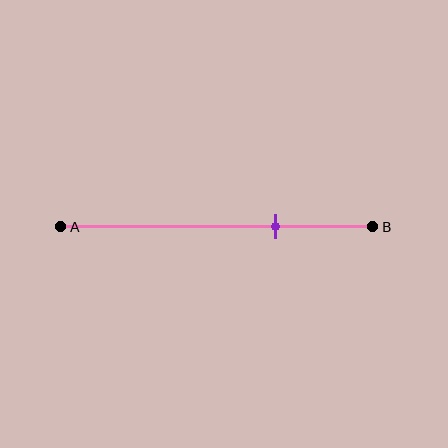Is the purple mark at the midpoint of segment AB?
No, the mark is at about 70% from A, not at the 50% midpoint.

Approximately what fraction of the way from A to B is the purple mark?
The purple mark is approximately 70% of the way from A to B.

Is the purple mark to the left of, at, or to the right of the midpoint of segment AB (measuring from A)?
The purple mark is to the right of the midpoint of segment AB.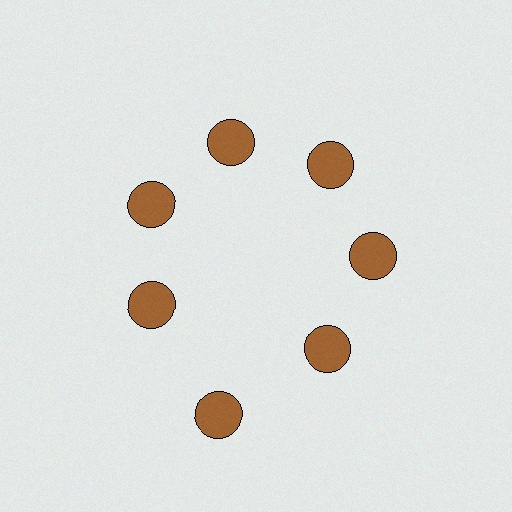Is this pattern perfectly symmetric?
No. The 7 brown circles are arranged in a ring, but one element near the 6 o'clock position is pushed outward from the center, breaking the 7-fold rotational symmetry.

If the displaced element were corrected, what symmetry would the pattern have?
It would have 7-fold rotational symmetry — the pattern would map onto itself every 51 degrees.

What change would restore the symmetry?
The symmetry would be restored by moving it inward, back onto the ring so that all 7 circles sit at equal angles and equal distance from the center.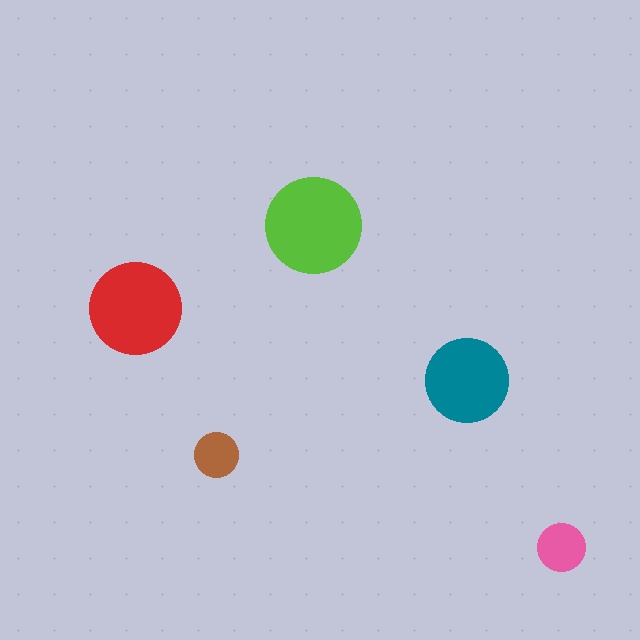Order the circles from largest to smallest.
the lime one, the red one, the teal one, the pink one, the brown one.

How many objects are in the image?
There are 5 objects in the image.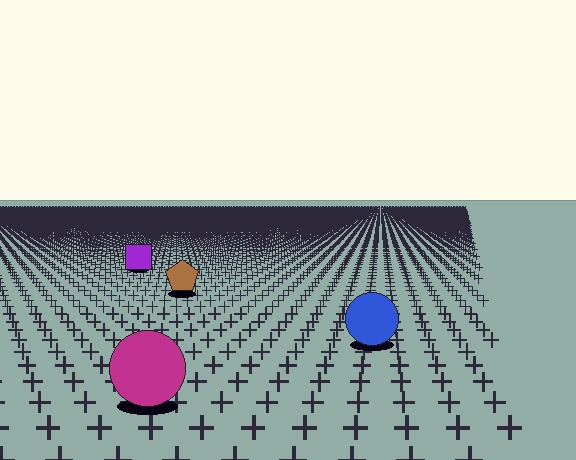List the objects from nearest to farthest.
From nearest to farthest: the magenta circle, the blue circle, the brown pentagon, the purple square.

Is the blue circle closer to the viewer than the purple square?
Yes. The blue circle is closer — you can tell from the texture gradient: the ground texture is coarser near it.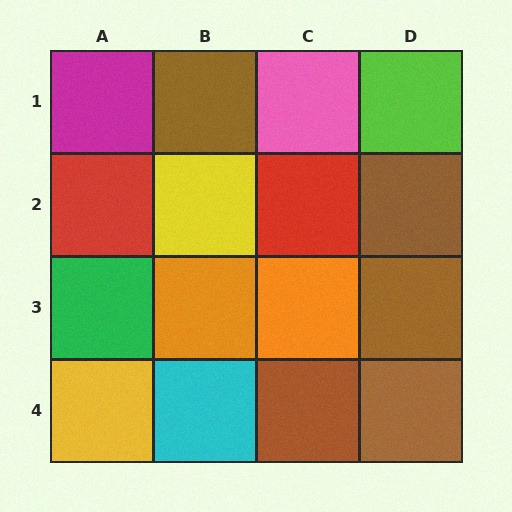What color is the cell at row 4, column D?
Brown.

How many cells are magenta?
1 cell is magenta.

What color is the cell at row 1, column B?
Brown.